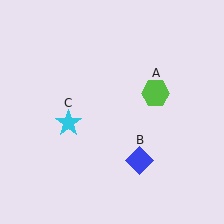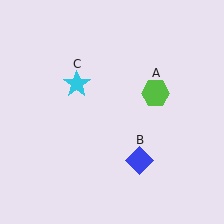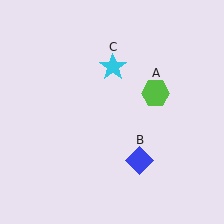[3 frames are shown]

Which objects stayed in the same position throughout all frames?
Lime hexagon (object A) and blue diamond (object B) remained stationary.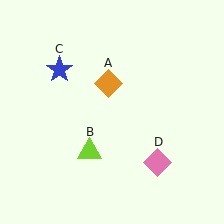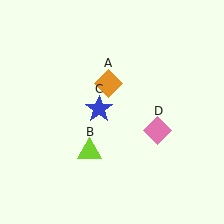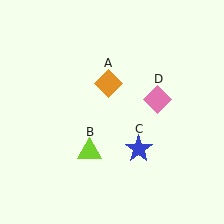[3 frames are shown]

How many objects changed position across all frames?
2 objects changed position: blue star (object C), pink diamond (object D).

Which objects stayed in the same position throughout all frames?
Orange diamond (object A) and lime triangle (object B) remained stationary.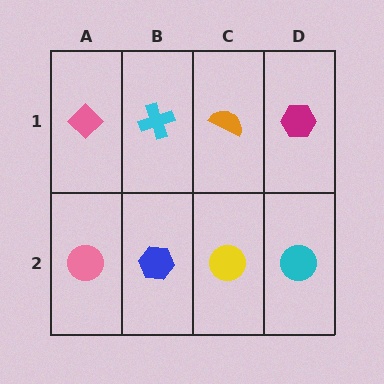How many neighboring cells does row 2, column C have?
3.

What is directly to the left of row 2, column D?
A yellow circle.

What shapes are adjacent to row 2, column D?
A magenta hexagon (row 1, column D), a yellow circle (row 2, column C).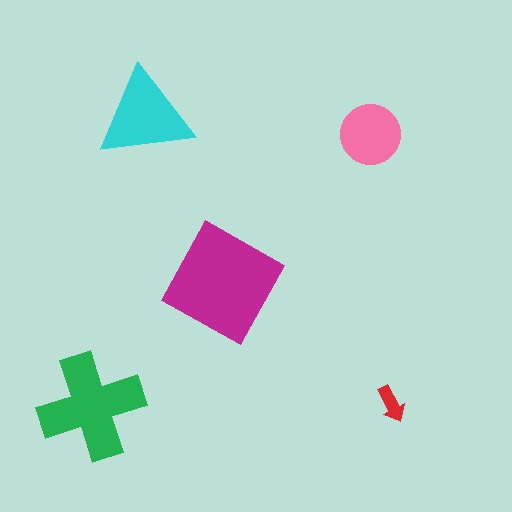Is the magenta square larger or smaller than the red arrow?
Larger.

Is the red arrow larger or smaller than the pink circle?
Smaller.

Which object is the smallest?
The red arrow.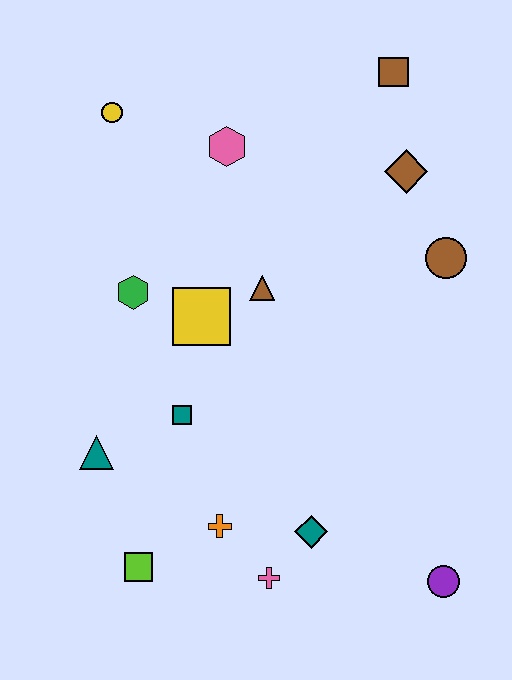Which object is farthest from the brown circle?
The lime square is farthest from the brown circle.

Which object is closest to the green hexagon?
The yellow square is closest to the green hexagon.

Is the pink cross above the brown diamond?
No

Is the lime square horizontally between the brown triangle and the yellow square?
No